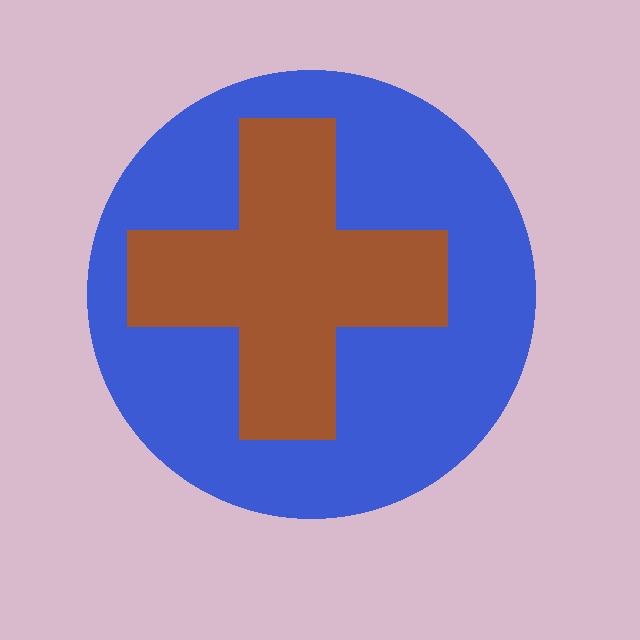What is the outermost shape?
The blue circle.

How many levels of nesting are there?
2.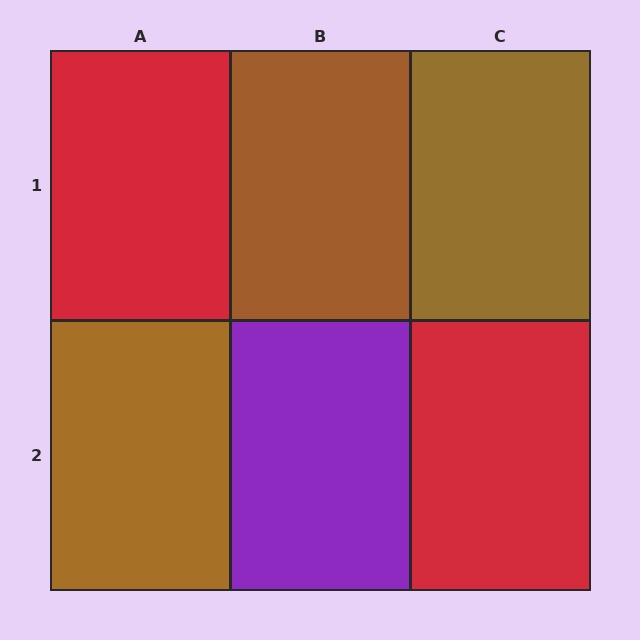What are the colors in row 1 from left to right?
Red, brown, brown.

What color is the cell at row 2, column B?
Purple.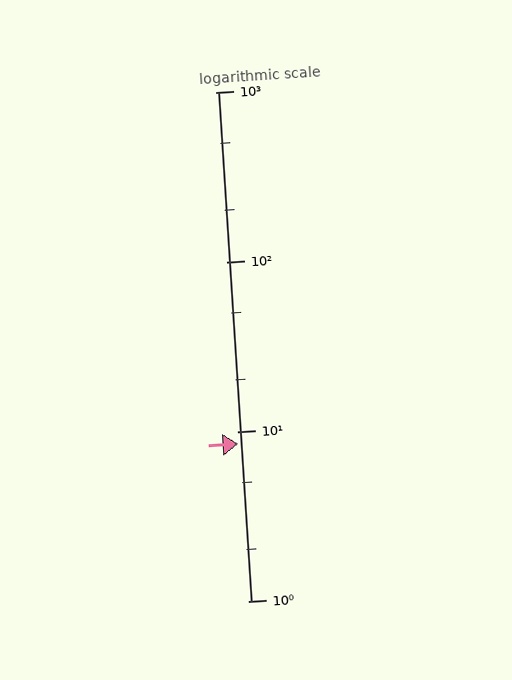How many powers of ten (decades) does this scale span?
The scale spans 3 decades, from 1 to 1000.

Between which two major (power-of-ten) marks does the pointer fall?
The pointer is between 1 and 10.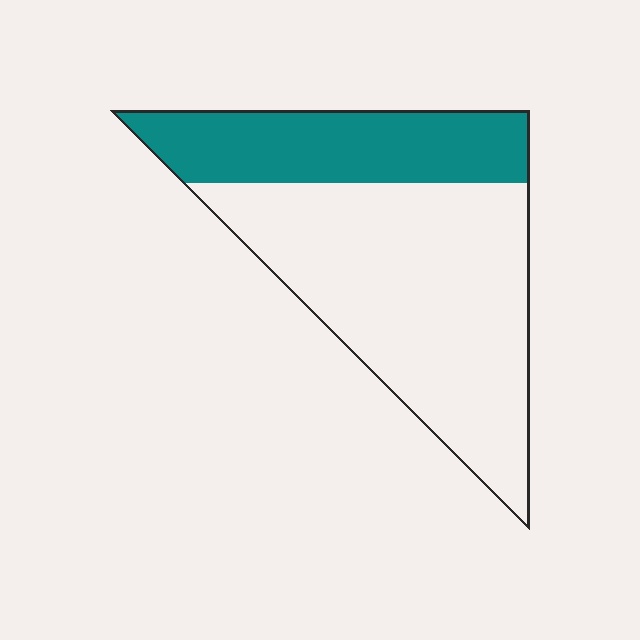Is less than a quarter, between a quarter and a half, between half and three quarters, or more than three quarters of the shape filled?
Between a quarter and a half.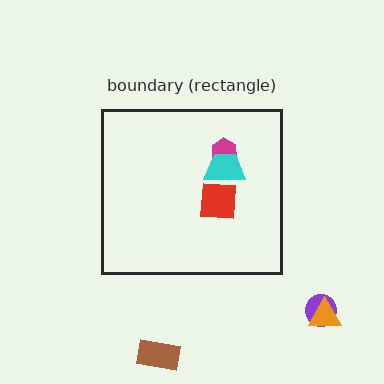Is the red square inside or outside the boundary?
Inside.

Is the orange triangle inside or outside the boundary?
Outside.